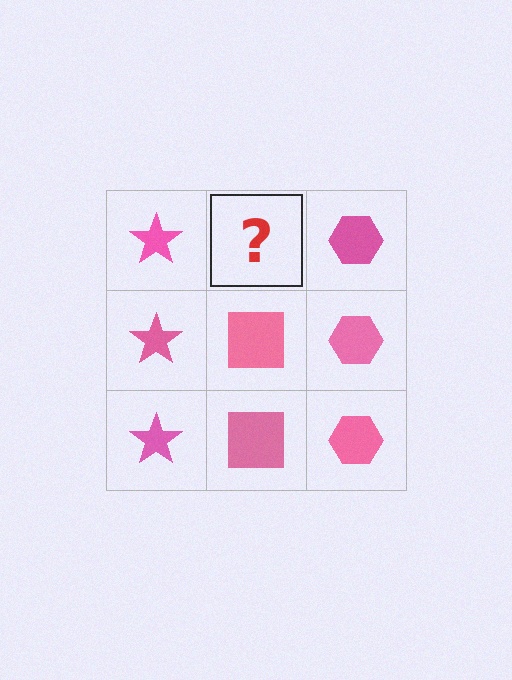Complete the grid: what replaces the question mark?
The question mark should be replaced with a pink square.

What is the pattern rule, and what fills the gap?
The rule is that each column has a consistent shape. The gap should be filled with a pink square.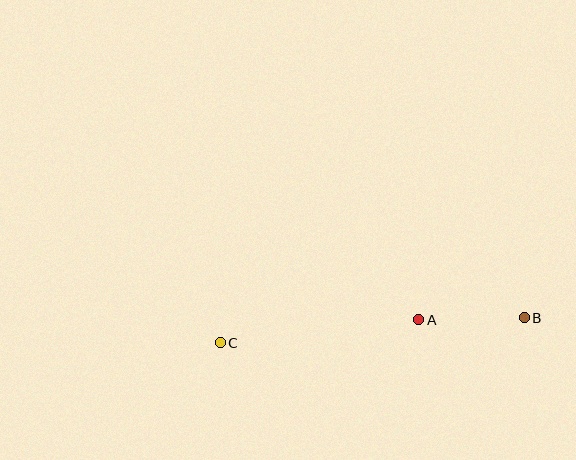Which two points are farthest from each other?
Points B and C are farthest from each other.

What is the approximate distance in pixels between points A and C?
The distance between A and C is approximately 200 pixels.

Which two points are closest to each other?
Points A and B are closest to each other.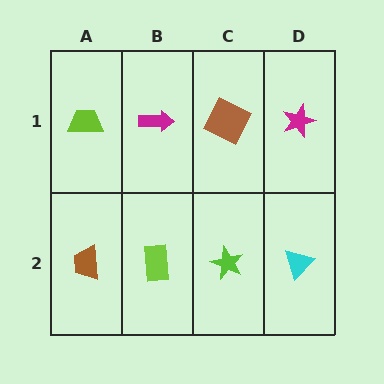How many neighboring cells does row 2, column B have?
3.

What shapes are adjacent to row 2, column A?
A lime trapezoid (row 1, column A), a lime rectangle (row 2, column B).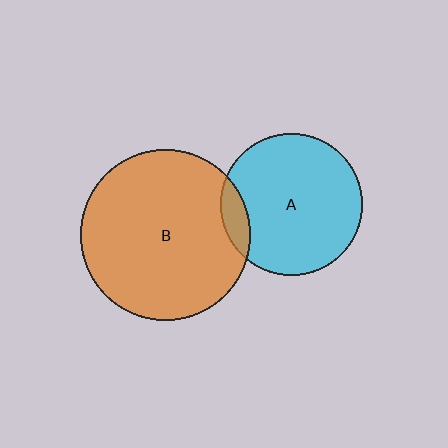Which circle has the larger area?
Circle B (orange).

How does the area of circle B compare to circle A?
Approximately 1.4 times.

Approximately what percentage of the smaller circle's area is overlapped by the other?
Approximately 10%.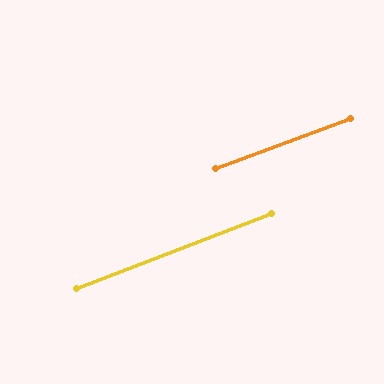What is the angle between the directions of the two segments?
Approximately 1 degree.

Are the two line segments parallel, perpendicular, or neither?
Parallel — their directions differ by only 0.7°.